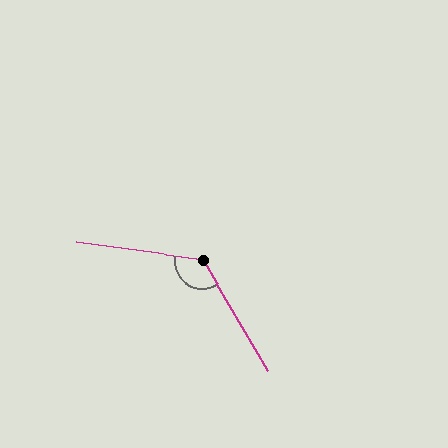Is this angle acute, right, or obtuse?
It is obtuse.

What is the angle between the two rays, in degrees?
Approximately 128 degrees.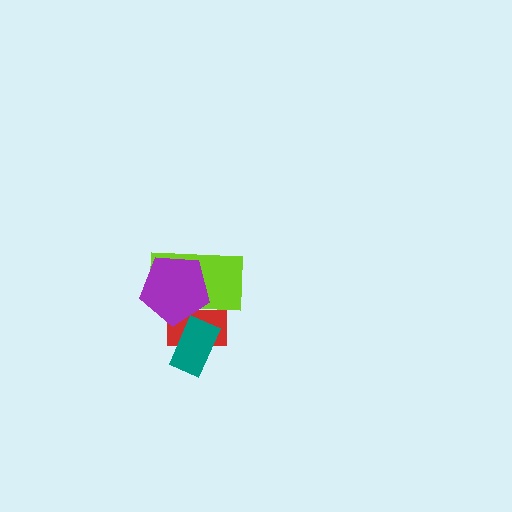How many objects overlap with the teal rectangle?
1 object overlaps with the teal rectangle.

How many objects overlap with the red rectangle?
3 objects overlap with the red rectangle.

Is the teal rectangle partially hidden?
No, no other shape covers it.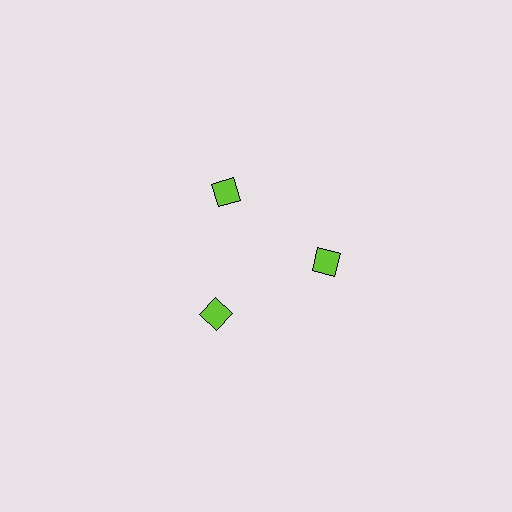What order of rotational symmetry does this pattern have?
This pattern has 3-fold rotational symmetry.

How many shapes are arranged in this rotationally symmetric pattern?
There are 3 shapes, arranged in 3 groups of 1.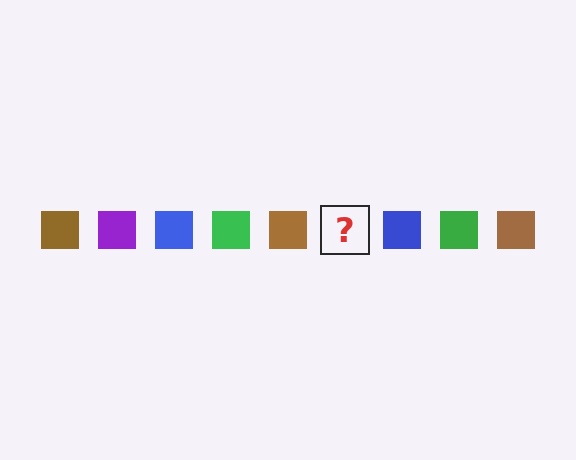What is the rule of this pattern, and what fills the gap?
The rule is that the pattern cycles through brown, purple, blue, green squares. The gap should be filled with a purple square.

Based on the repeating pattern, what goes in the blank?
The blank should be a purple square.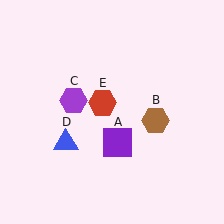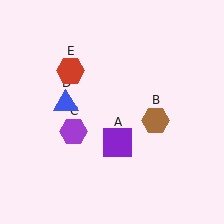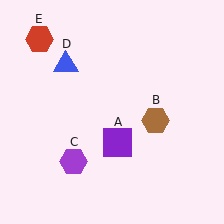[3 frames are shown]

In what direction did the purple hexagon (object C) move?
The purple hexagon (object C) moved down.